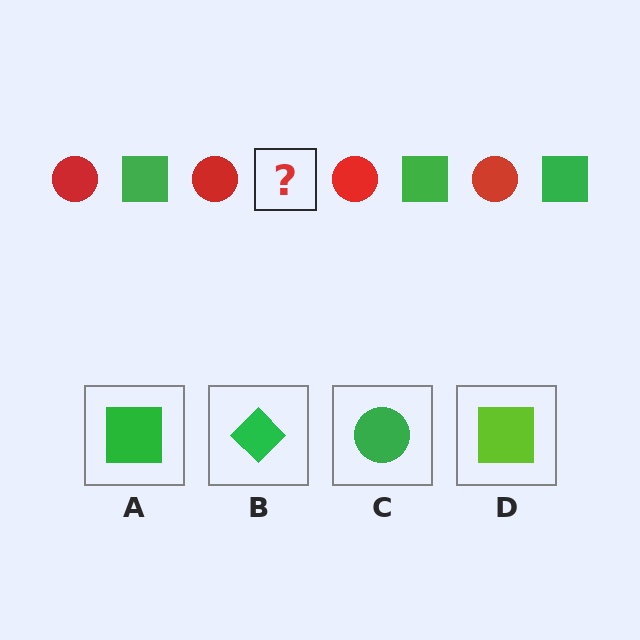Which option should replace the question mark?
Option A.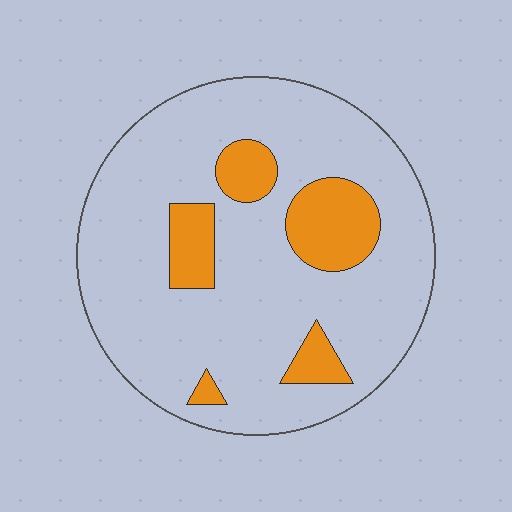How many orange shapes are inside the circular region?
5.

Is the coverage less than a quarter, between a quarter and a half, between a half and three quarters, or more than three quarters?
Less than a quarter.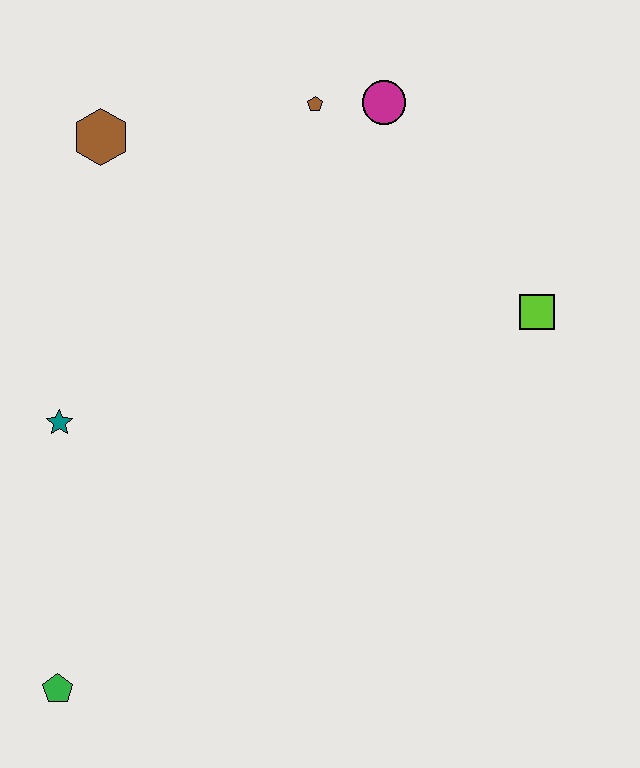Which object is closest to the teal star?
The green pentagon is closest to the teal star.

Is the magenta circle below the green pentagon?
No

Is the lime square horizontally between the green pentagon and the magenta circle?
No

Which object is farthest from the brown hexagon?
The green pentagon is farthest from the brown hexagon.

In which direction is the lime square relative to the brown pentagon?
The lime square is to the right of the brown pentagon.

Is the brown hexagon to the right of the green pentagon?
Yes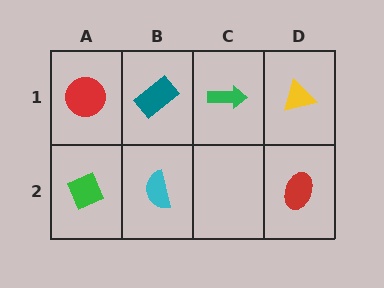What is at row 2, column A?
A green diamond.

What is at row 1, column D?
A yellow triangle.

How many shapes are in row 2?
3 shapes.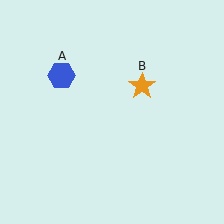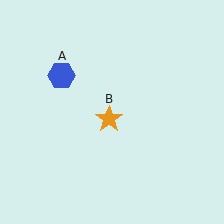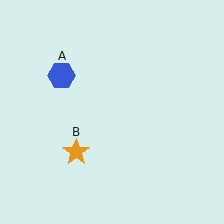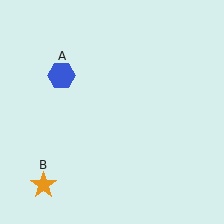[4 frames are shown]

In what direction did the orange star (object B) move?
The orange star (object B) moved down and to the left.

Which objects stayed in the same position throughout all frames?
Blue hexagon (object A) remained stationary.